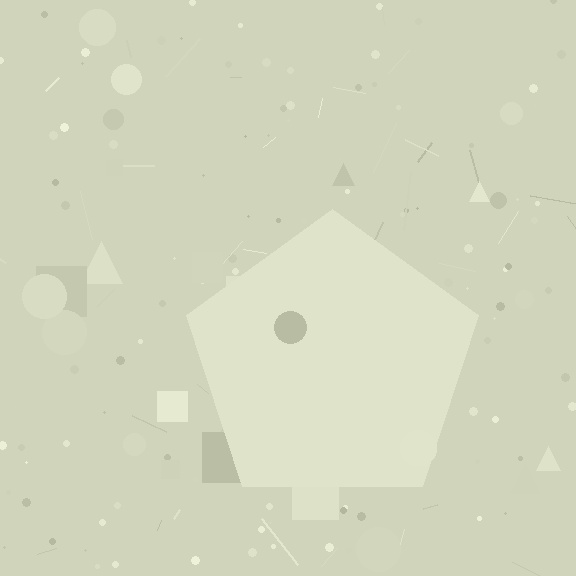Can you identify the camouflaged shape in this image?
The camouflaged shape is a pentagon.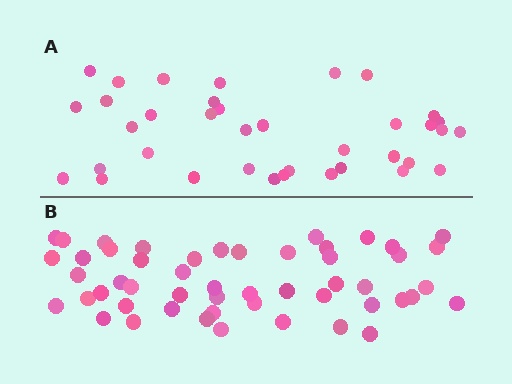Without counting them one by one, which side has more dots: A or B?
Region B (the bottom region) has more dots.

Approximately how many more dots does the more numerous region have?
Region B has approximately 15 more dots than region A.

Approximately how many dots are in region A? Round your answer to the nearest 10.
About 40 dots. (The exact count is 37, which rounds to 40.)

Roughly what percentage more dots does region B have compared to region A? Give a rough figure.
About 40% more.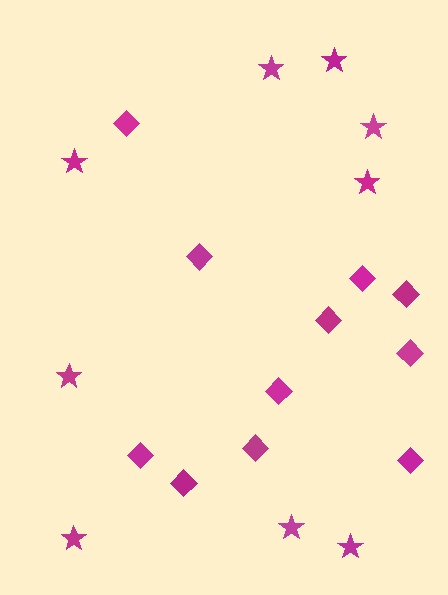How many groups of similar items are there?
There are 2 groups: one group of stars (9) and one group of diamonds (11).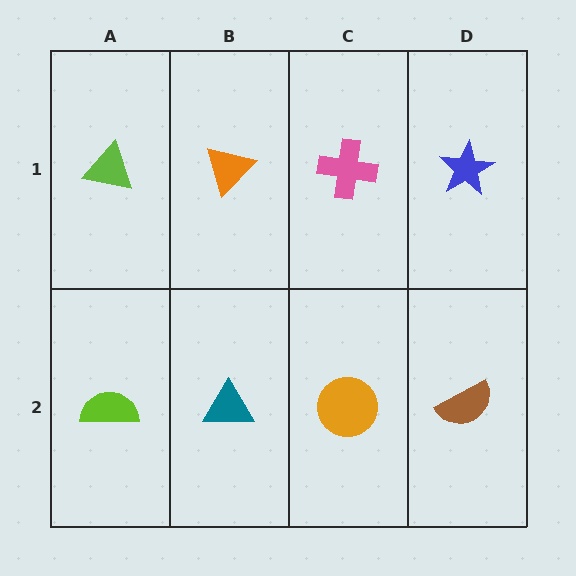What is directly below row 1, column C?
An orange circle.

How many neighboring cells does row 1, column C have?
3.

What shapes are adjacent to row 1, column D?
A brown semicircle (row 2, column D), a pink cross (row 1, column C).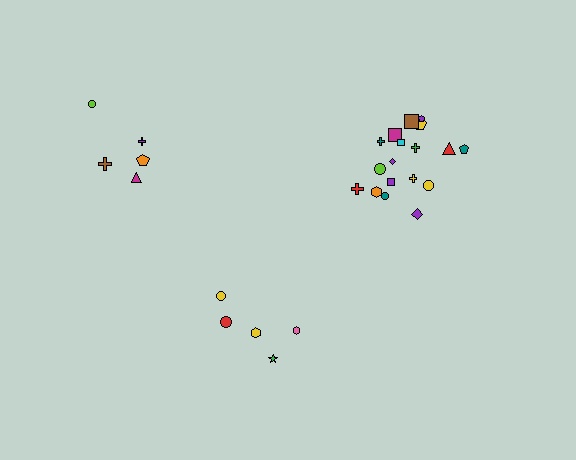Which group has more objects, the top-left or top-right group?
The top-right group.